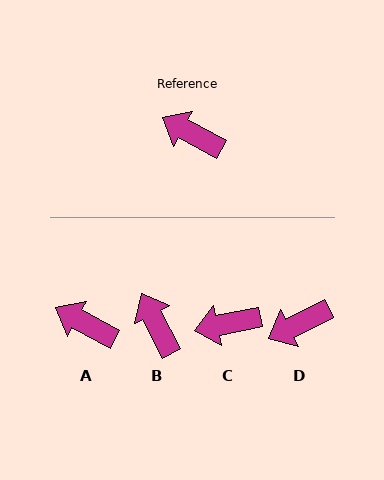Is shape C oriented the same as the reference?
No, it is off by about 39 degrees.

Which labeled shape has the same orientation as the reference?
A.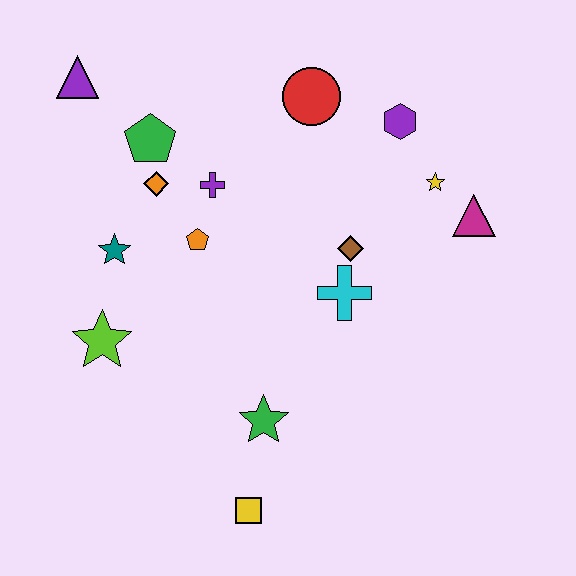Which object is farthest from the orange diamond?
The yellow square is farthest from the orange diamond.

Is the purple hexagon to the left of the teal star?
No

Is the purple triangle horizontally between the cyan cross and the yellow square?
No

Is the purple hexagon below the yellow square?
No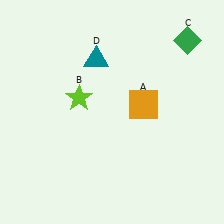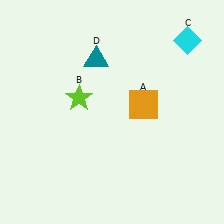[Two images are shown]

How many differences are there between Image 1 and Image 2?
There is 1 difference between the two images.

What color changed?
The diamond (C) changed from green in Image 1 to cyan in Image 2.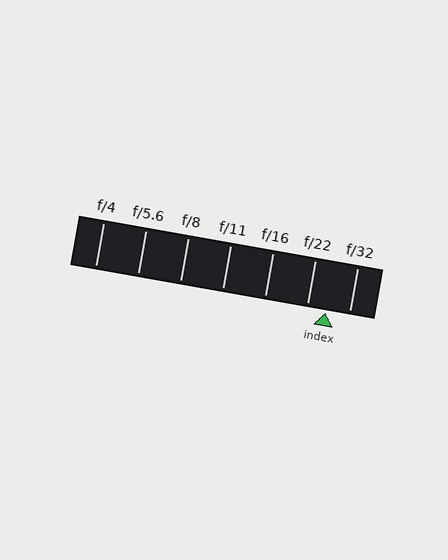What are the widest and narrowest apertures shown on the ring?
The widest aperture shown is f/4 and the narrowest is f/32.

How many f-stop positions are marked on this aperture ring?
There are 7 f-stop positions marked.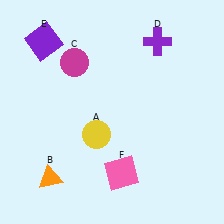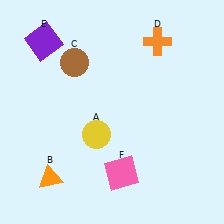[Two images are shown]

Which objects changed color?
C changed from magenta to brown. D changed from purple to orange.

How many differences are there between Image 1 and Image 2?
There are 2 differences between the two images.